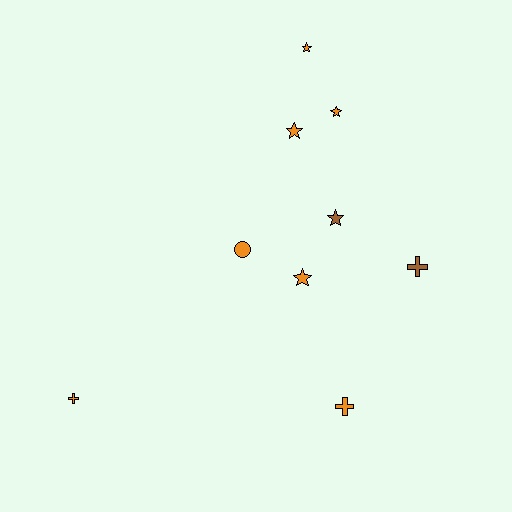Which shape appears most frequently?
Star, with 5 objects.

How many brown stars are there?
There is 1 brown star.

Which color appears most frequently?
Orange, with 7 objects.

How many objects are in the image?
There are 9 objects.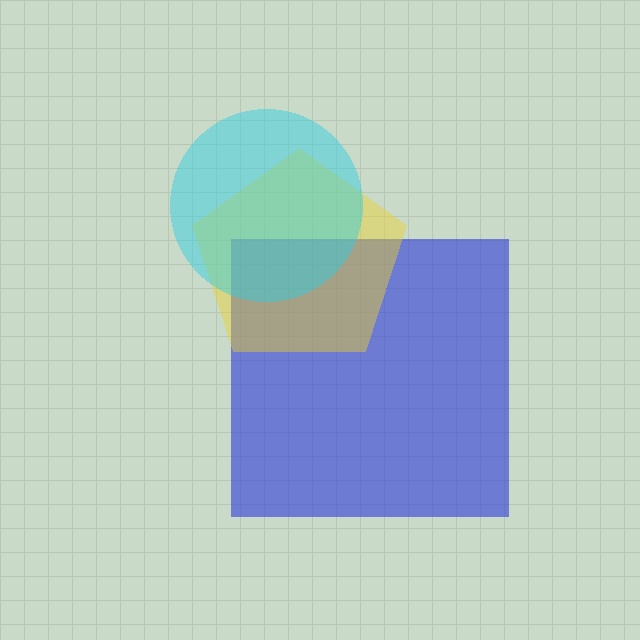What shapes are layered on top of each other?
The layered shapes are: a blue square, a yellow pentagon, a cyan circle.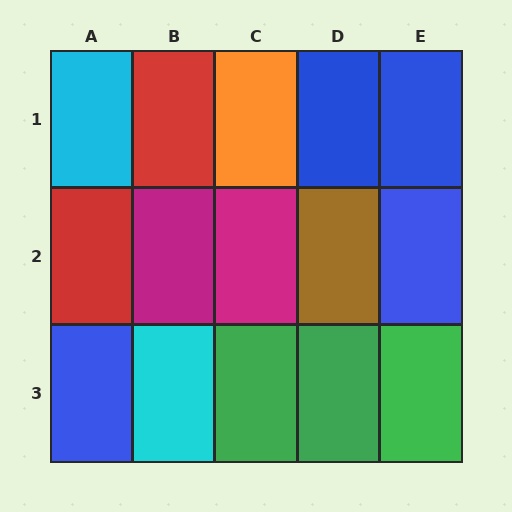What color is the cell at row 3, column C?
Green.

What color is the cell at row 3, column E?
Green.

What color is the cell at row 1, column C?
Orange.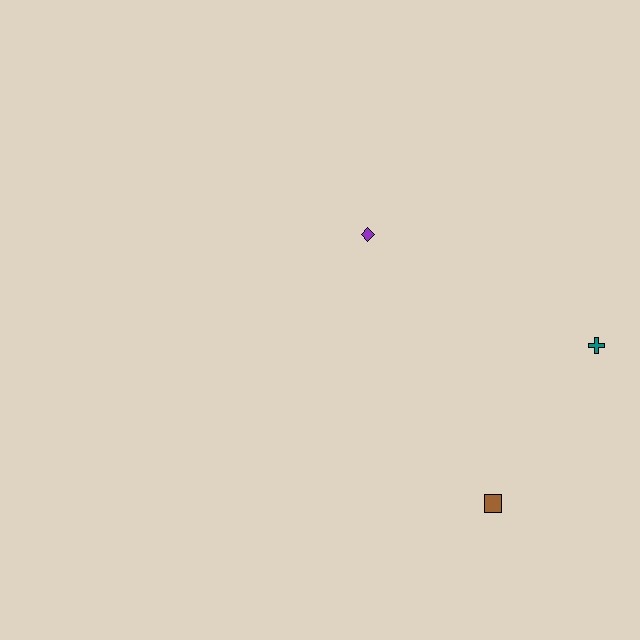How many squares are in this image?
There is 1 square.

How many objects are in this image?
There are 3 objects.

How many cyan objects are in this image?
There are no cyan objects.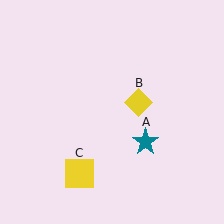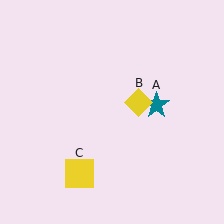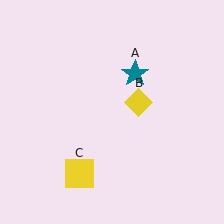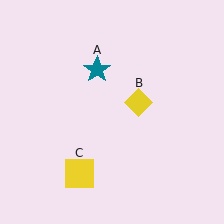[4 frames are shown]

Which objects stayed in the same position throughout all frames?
Yellow diamond (object B) and yellow square (object C) remained stationary.